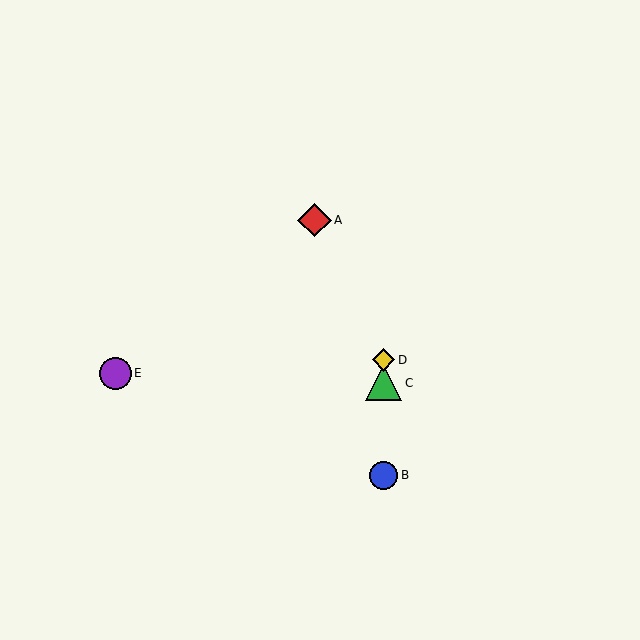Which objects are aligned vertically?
Objects B, C, D are aligned vertically.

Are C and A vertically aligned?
No, C is at x≈383 and A is at x≈314.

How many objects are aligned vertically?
3 objects (B, C, D) are aligned vertically.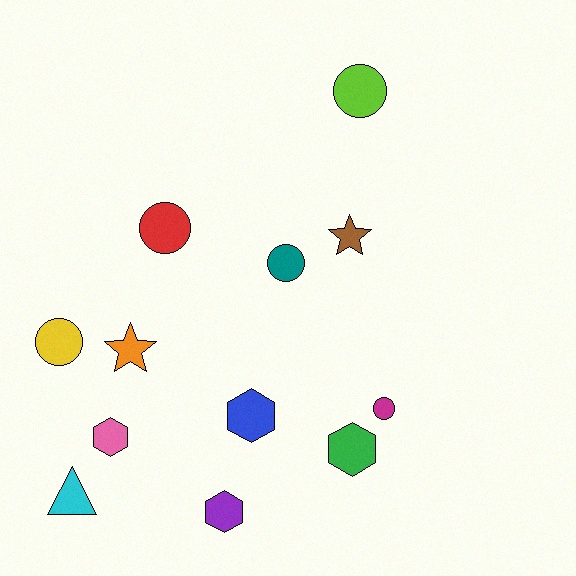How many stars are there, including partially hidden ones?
There are 2 stars.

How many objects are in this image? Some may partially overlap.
There are 12 objects.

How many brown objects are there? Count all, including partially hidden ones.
There is 1 brown object.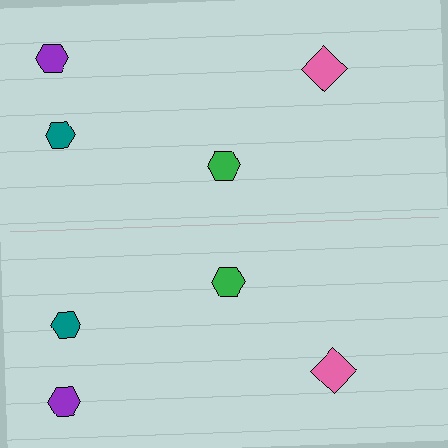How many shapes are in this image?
There are 8 shapes in this image.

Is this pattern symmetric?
Yes, this pattern has bilateral (reflection) symmetry.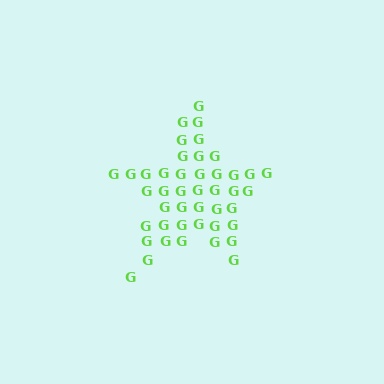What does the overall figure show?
The overall figure shows a star.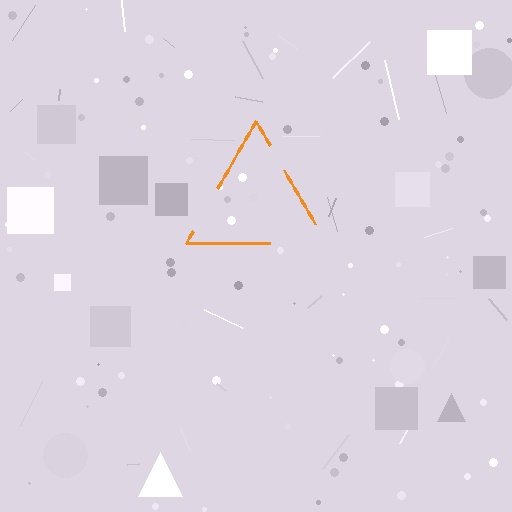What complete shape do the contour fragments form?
The contour fragments form a triangle.